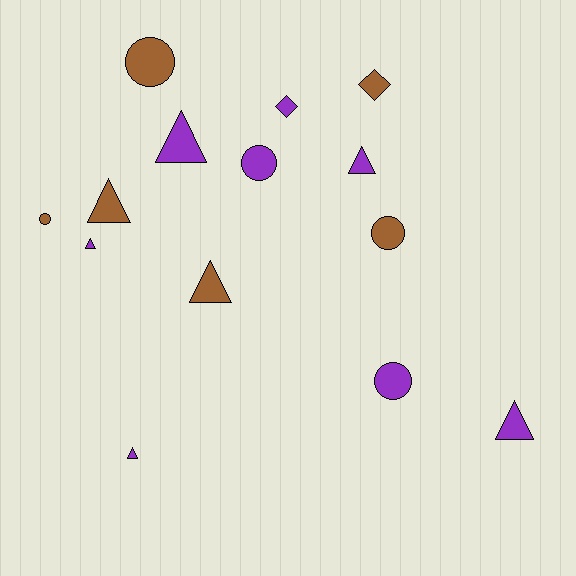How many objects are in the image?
There are 14 objects.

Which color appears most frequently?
Purple, with 8 objects.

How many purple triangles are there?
There are 5 purple triangles.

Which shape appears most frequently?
Triangle, with 7 objects.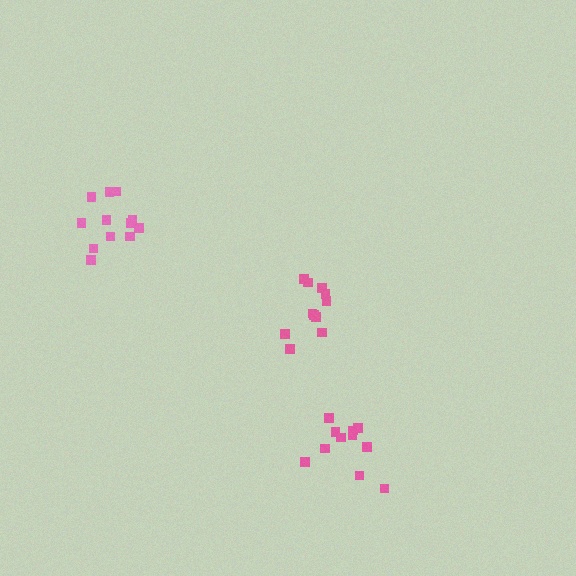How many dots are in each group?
Group 1: 11 dots, Group 2: 11 dots, Group 3: 12 dots (34 total).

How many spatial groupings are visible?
There are 3 spatial groupings.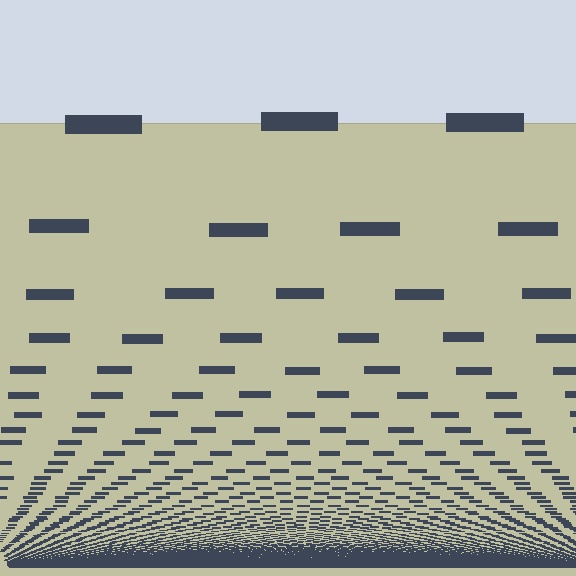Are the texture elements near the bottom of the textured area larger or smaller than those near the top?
Smaller. The gradient is inverted — elements near the bottom are smaller and denser.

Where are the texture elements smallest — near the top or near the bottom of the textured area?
Near the bottom.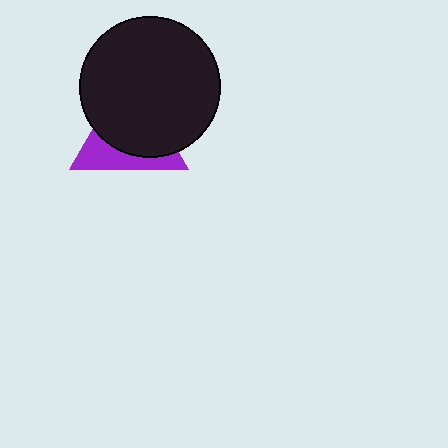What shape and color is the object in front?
The object in front is a black circle.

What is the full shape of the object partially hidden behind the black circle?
The partially hidden object is a purple triangle.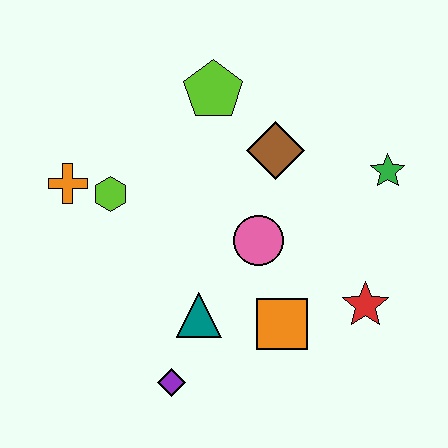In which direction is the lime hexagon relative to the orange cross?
The lime hexagon is to the right of the orange cross.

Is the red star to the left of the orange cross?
No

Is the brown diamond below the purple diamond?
No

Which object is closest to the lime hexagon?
The orange cross is closest to the lime hexagon.